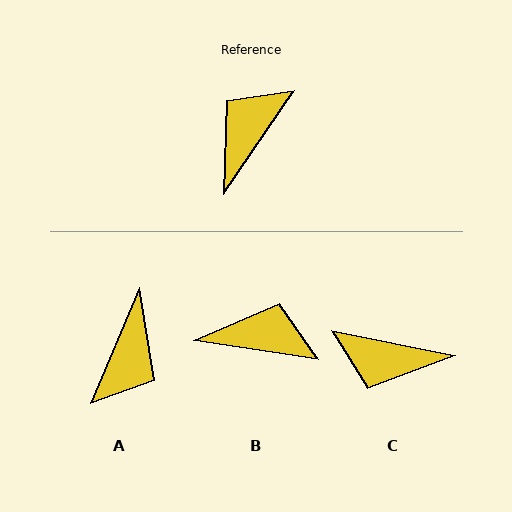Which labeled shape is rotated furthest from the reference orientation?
A, about 169 degrees away.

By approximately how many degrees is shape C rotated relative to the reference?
Approximately 113 degrees counter-clockwise.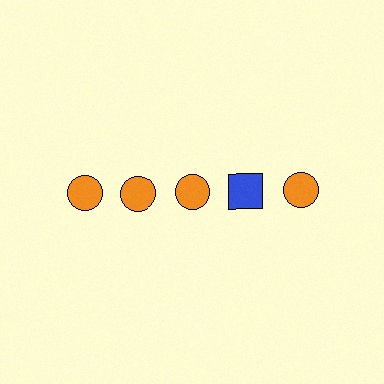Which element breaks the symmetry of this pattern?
The blue square in the top row, second from right column breaks the symmetry. All other shapes are orange circles.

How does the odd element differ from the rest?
It differs in both color (blue instead of orange) and shape (square instead of circle).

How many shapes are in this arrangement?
There are 5 shapes arranged in a grid pattern.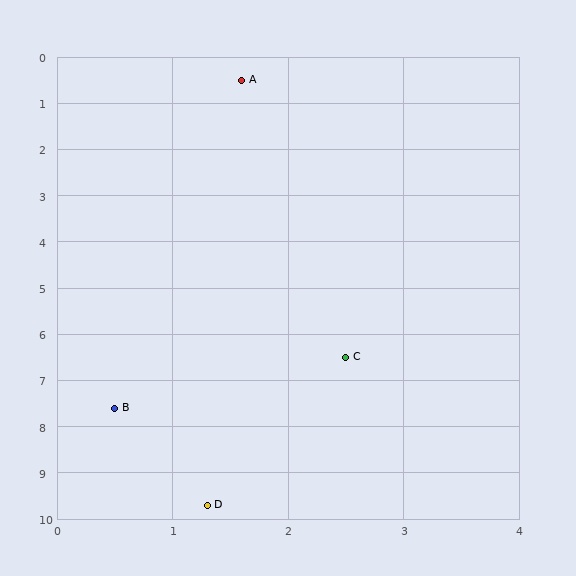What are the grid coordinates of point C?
Point C is at approximately (2.5, 6.5).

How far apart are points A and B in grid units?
Points A and B are about 7.2 grid units apart.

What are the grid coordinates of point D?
Point D is at approximately (1.3, 9.7).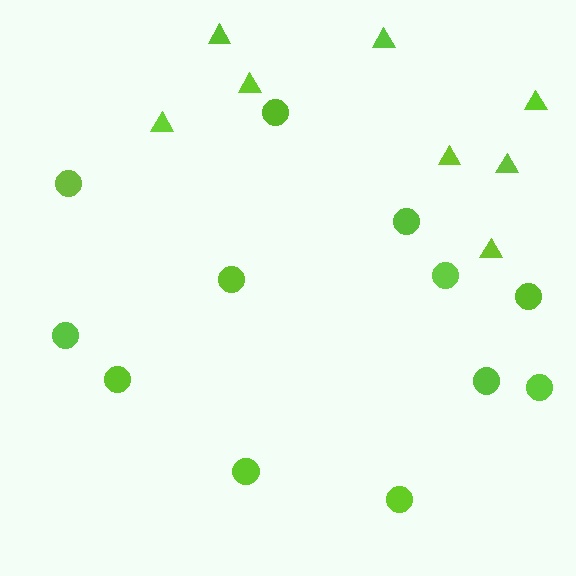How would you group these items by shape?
There are 2 groups: one group of triangles (8) and one group of circles (12).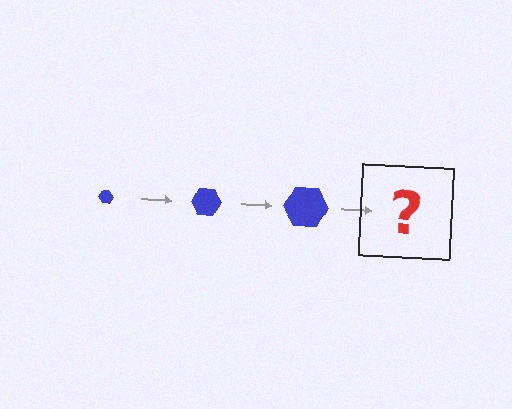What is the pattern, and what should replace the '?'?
The pattern is that the hexagon gets progressively larger each step. The '?' should be a blue hexagon, larger than the previous one.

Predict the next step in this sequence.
The next step is a blue hexagon, larger than the previous one.